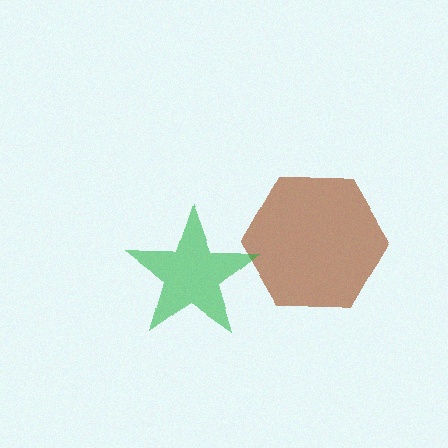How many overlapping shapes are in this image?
There are 2 overlapping shapes in the image.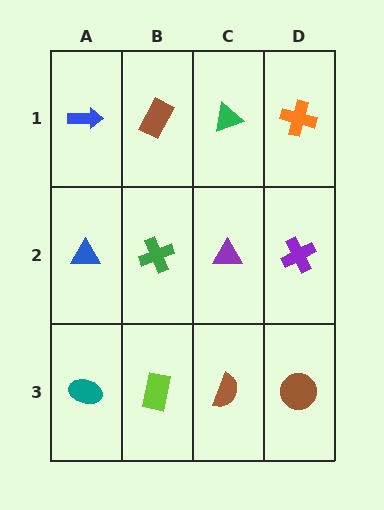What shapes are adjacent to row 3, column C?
A purple triangle (row 2, column C), a lime rectangle (row 3, column B), a brown circle (row 3, column D).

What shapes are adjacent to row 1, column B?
A green cross (row 2, column B), a blue arrow (row 1, column A), a green triangle (row 1, column C).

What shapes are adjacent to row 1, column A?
A blue triangle (row 2, column A), a brown rectangle (row 1, column B).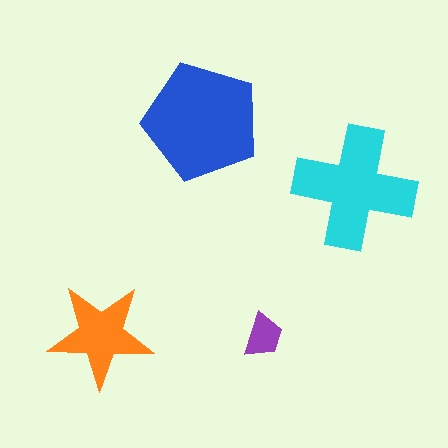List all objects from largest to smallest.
The blue pentagon, the cyan cross, the orange star, the purple trapezoid.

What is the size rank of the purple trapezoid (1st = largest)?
4th.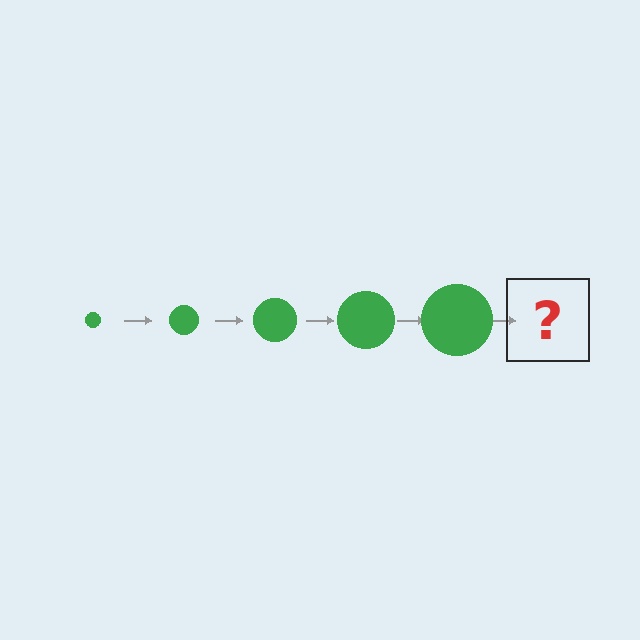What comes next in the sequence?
The next element should be a green circle, larger than the previous one.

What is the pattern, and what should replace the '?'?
The pattern is that the circle gets progressively larger each step. The '?' should be a green circle, larger than the previous one.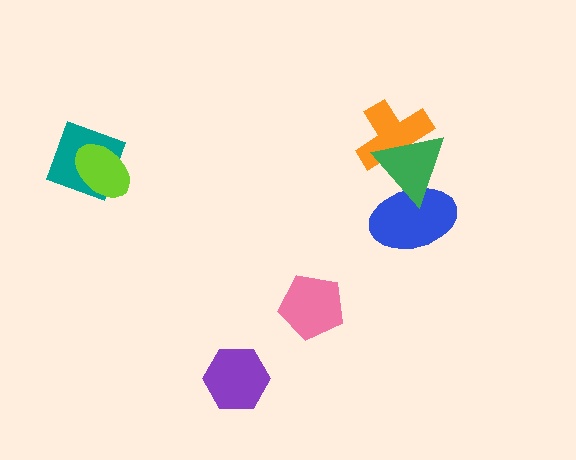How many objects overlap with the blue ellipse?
1 object overlaps with the blue ellipse.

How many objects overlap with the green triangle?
2 objects overlap with the green triangle.